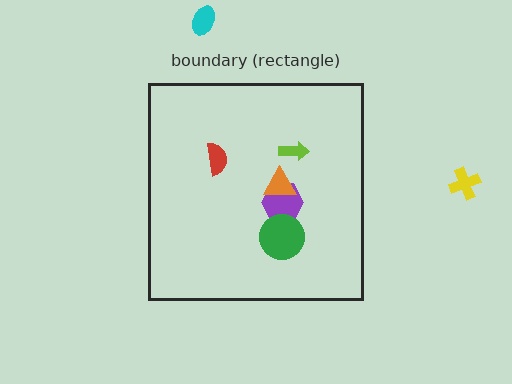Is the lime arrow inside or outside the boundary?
Inside.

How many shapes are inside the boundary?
5 inside, 2 outside.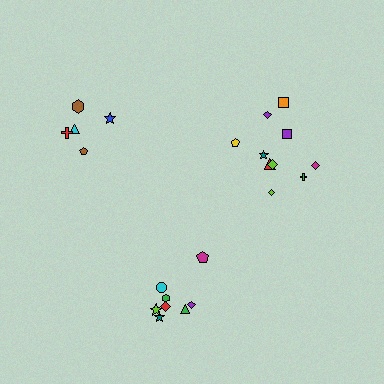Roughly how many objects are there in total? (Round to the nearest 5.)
Roughly 25 objects in total.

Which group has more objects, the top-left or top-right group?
The top-right group.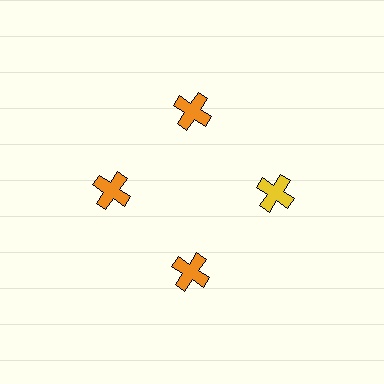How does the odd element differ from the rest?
It has a different color: yellow instead of orange.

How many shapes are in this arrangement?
There are 4 shapes arranged in a ring pattern.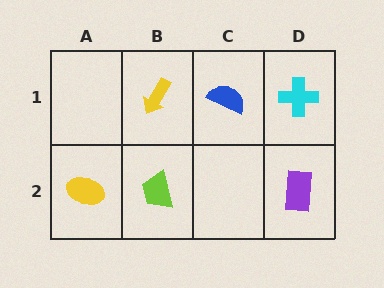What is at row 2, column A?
A yellow ellipse.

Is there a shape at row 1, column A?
No, that cell is empty.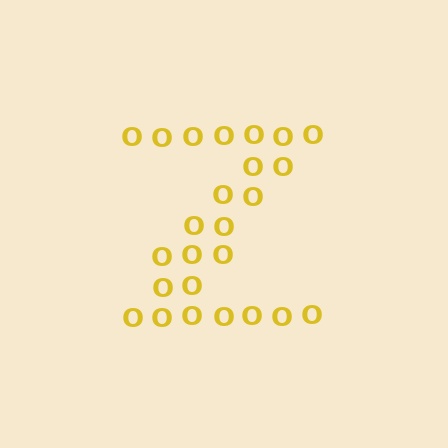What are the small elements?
The small elements are letter O's.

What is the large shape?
The large shape is the letter Z.